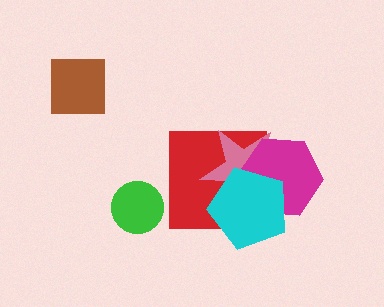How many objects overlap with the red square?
3 objects overlap with the red square.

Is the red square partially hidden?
Yes, it is partially covered by another shape.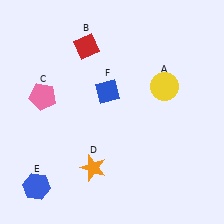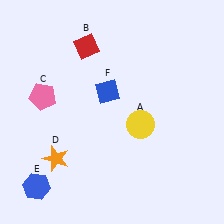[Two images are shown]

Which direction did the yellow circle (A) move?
The yellow circle (A) moved down.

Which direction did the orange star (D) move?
The orange star (D) moved left.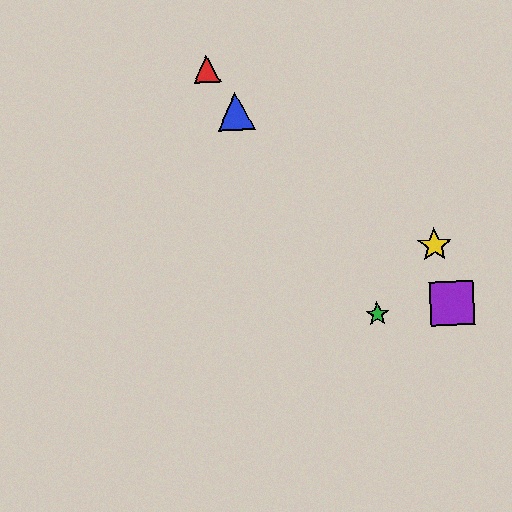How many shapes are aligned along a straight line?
3 shapes (the red triangle, the blue triangle, the green star) are aligned along a straight line.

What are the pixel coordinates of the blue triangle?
The blue triangle is at (236, 111).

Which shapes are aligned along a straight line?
The red triangle, the blue triangle, the green star are aligned along a straight line.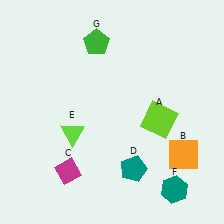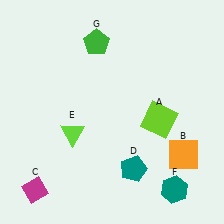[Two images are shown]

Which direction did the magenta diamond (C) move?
The magenta diamond (C) moved left.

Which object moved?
The magenta diamond (C) moved left.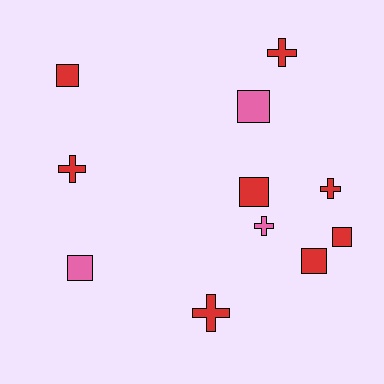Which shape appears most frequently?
Square, with 6 objects.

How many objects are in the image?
There are 11 objects.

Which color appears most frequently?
Red, with 8 objects.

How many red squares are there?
There are 4 red squares.